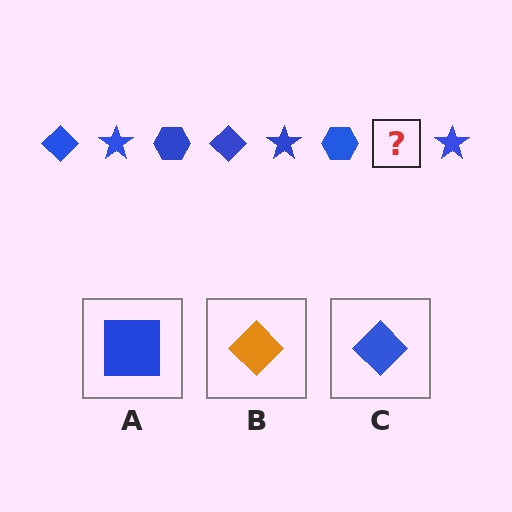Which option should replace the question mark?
Option C.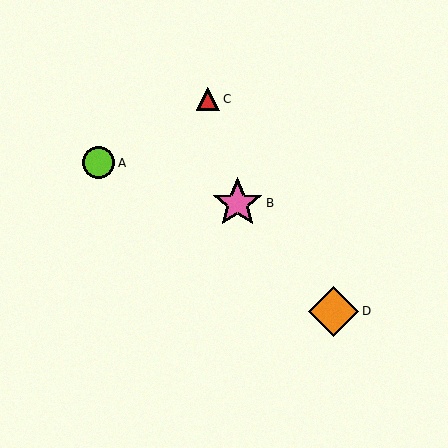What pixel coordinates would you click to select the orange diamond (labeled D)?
Click at (334, 311) to select the orange diamond D.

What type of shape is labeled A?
Shape A is a lime circle.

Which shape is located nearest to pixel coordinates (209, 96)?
The red triangle (labeled C) at (208, 99) is nearest to that location.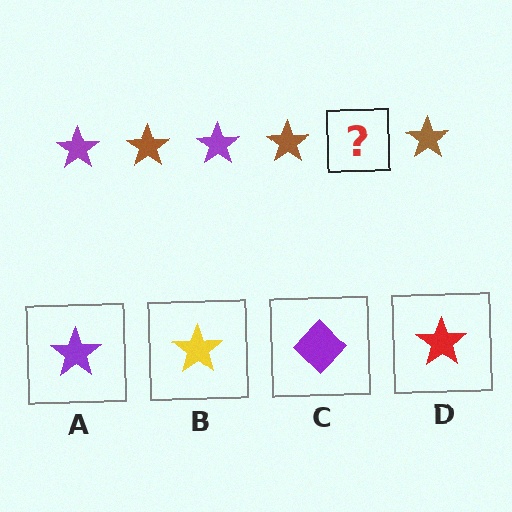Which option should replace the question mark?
Option A.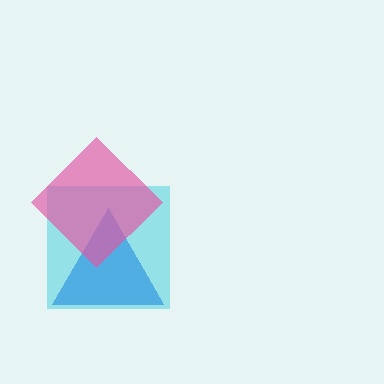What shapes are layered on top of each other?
The layered shapes are: a blue triangle, a cyan square, a pink diamond.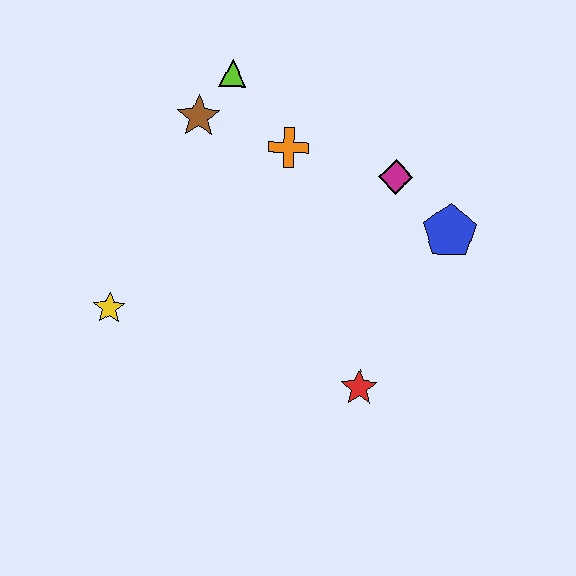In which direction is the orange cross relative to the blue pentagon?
The orange cross is to the left of the blue pentagon.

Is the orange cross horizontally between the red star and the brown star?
Yes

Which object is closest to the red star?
The blue pentagon is closest to the red star.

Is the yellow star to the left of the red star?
Yes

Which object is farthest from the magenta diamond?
The yellow star is farthest from the magenta diamond.